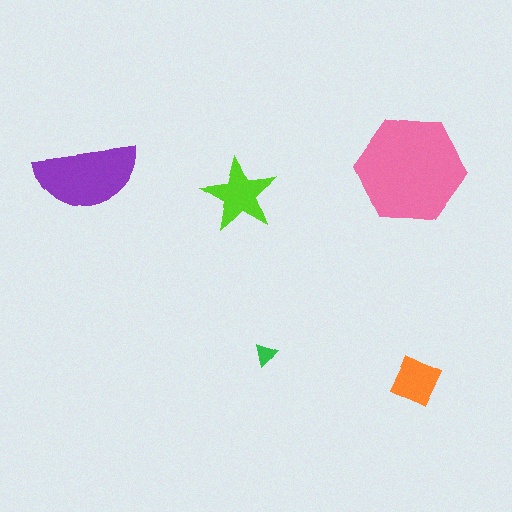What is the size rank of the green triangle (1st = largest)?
5th.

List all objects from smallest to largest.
The green triangle, the orange square, the lime star, the purple semicircle, the pink hexagon.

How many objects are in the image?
There are 5 objects in the image.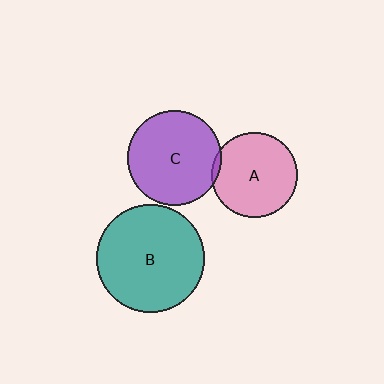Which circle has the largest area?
Circle B (teal).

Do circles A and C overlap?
Yes.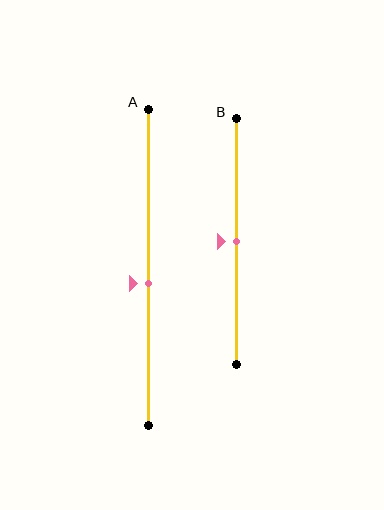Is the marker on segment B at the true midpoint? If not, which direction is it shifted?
Yes, the marker on segment B is at the true midpoint.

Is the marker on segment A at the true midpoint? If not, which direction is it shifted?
No, the marker on segment A is shifted downward by about 5% of the segment length.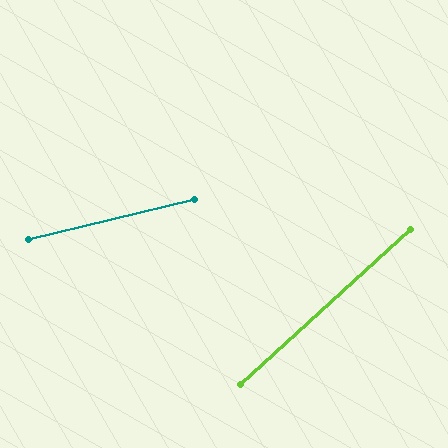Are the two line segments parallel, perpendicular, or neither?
Neither parallel nor perpendicular — they differ by about 29°.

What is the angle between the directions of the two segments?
Approximately 29 degrees.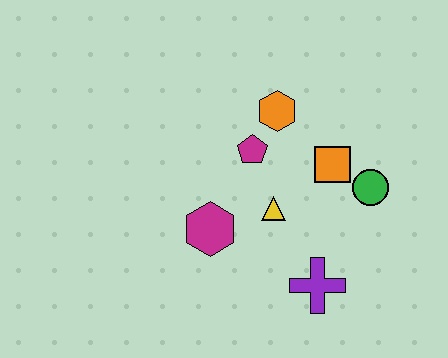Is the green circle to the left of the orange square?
No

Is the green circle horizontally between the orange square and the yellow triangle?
No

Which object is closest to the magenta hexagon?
The yellow triangle is closest to the magenta hexagon.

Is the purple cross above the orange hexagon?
No